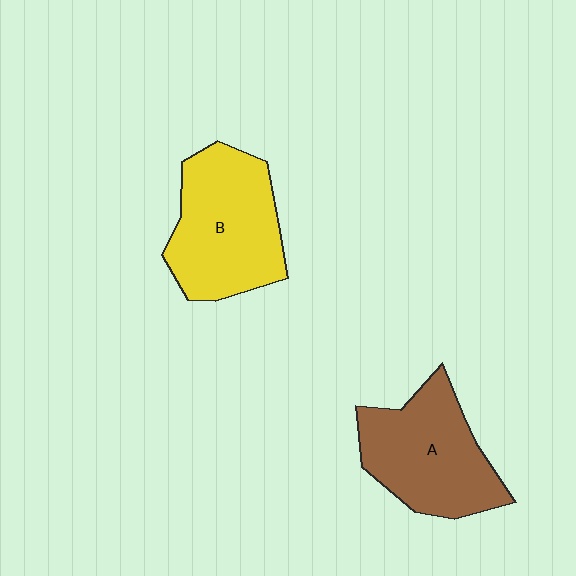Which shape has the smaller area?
Shape A (brown).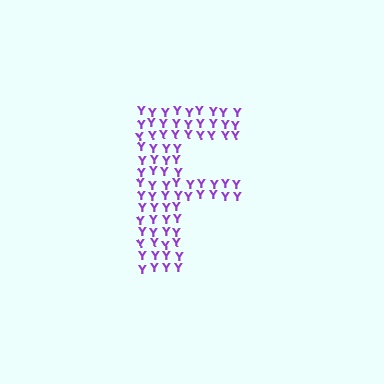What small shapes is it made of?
It is made of small letter Y's.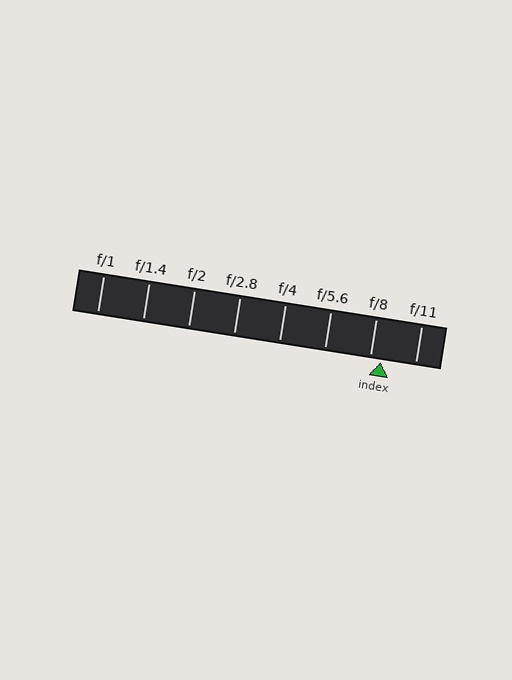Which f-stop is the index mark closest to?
The index mark is closest to f/8.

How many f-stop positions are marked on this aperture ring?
There are 8 f-stop positions marked.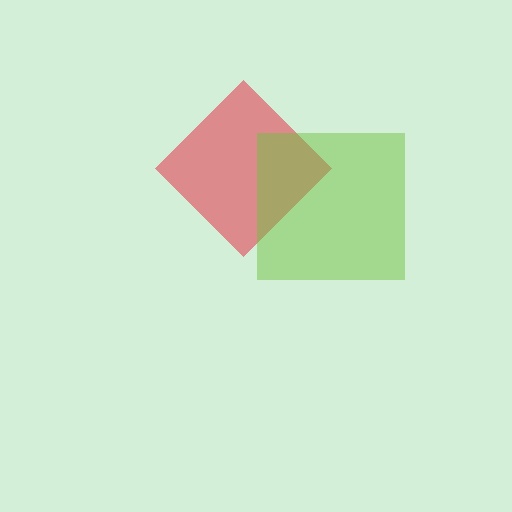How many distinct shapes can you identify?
There are 2 distinct shapes: a red diamond, a lime square.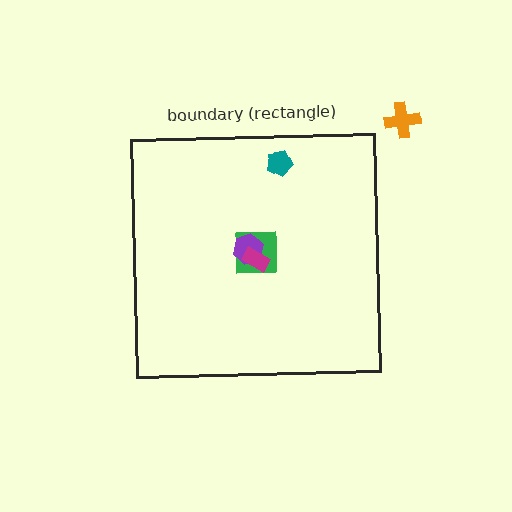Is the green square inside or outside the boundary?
Inside.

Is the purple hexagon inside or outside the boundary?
Inside.